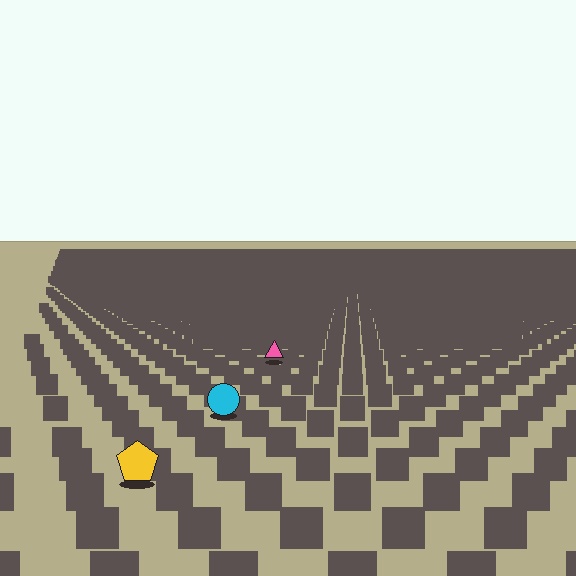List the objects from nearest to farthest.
From nearest to farthest: the yellow pentagon, the cyan circle, the pink triangle.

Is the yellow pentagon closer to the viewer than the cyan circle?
Yes. The yellow pentagon is closer — you can tell from the texture gradient: the ground texture is coarser near it.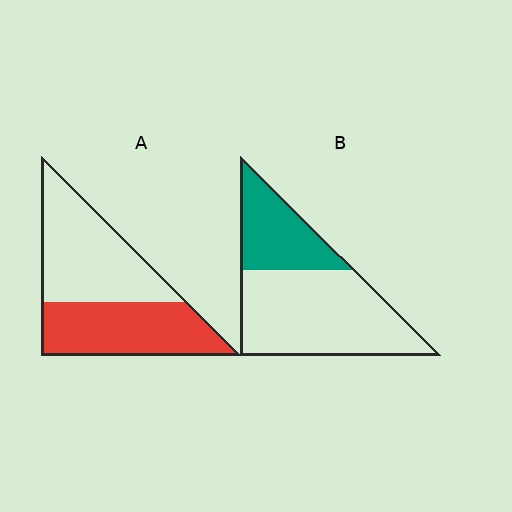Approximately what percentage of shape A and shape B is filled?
A is approximately 45% and B is approximately 35%.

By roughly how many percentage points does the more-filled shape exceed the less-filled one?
By roughly 15 percentage points (A over B).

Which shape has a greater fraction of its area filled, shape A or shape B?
Shape A.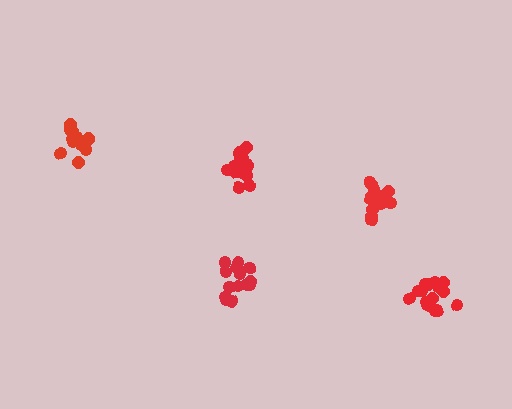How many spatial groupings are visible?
There are 5 spatial groupings.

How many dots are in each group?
Group 1: 14 dots, Group 2: 16 dots, Group 3: 11 dots, Group 4: 14 dots, Group 5: 16 dots (71 total).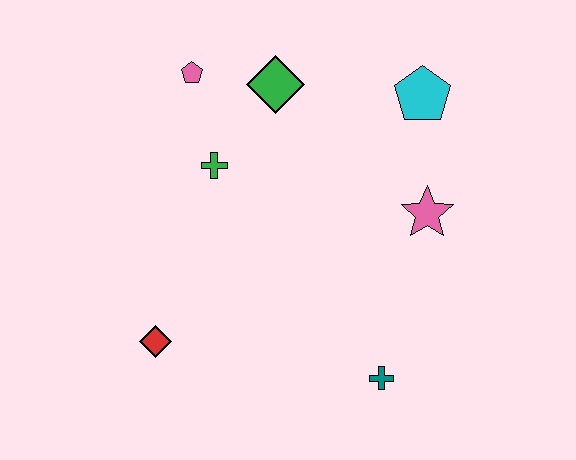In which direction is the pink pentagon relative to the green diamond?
The pink pentagon is to the left of the green diamond.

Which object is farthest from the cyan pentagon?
The red diamond is farthest from the cyan pentagon.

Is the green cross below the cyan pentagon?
Yes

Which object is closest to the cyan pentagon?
The pink star is closest to the cyan pentagon.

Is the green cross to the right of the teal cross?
No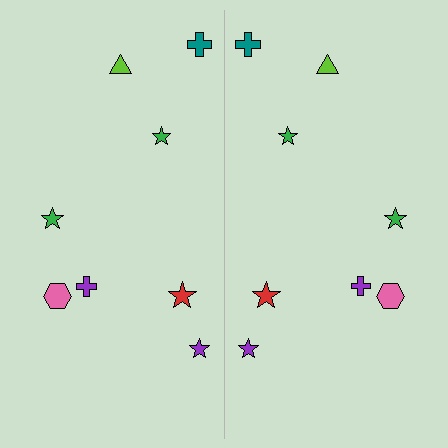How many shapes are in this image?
There are 16 shapes in this image.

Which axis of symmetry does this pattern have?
The pattern has a vertical axis of symmetry running through the center of the image.